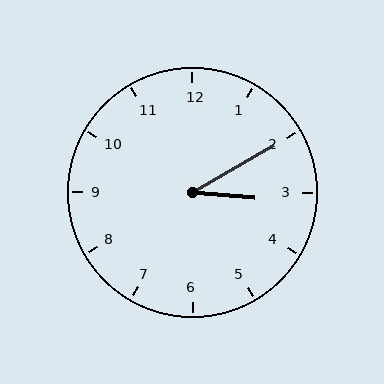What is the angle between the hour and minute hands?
Approximately 35 degrees.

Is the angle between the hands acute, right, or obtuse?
It is acute.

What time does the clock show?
3:10.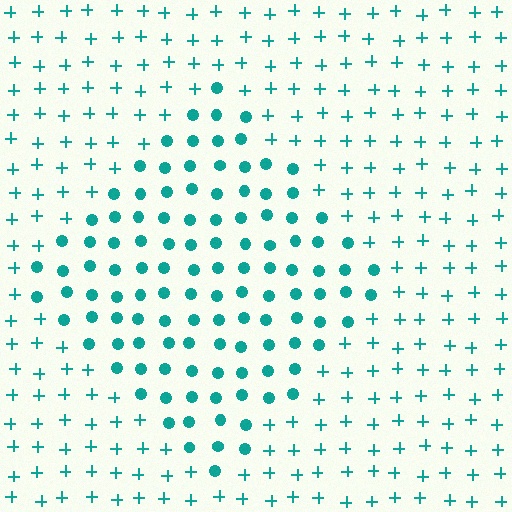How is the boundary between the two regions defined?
The boundary is defined by a change in element shape: circles inside vs. plus signs outside. All elements share the same color and spacing.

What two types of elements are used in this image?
The image uses circles inside the diamond region and plus signs outside it.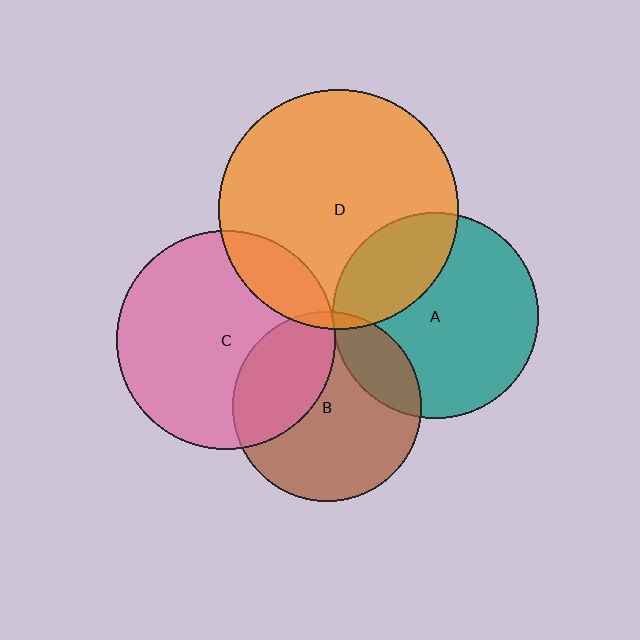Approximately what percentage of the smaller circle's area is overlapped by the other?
Approximately 35%.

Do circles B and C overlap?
Yes.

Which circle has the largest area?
Circle D (orange).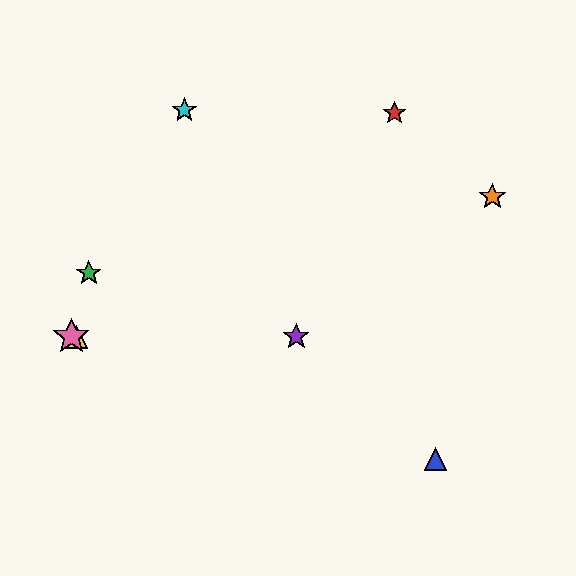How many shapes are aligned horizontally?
3 shapes (the yellow triangle, the purple star, the pink star) are aligned horizontally.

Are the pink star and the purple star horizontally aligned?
Yes, both are at y≈337.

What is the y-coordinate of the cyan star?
The cyan star is at y≈110.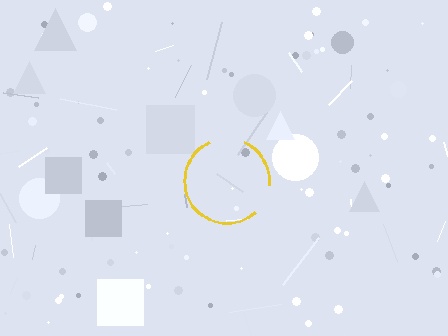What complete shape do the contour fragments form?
The contour fragments form a circle.